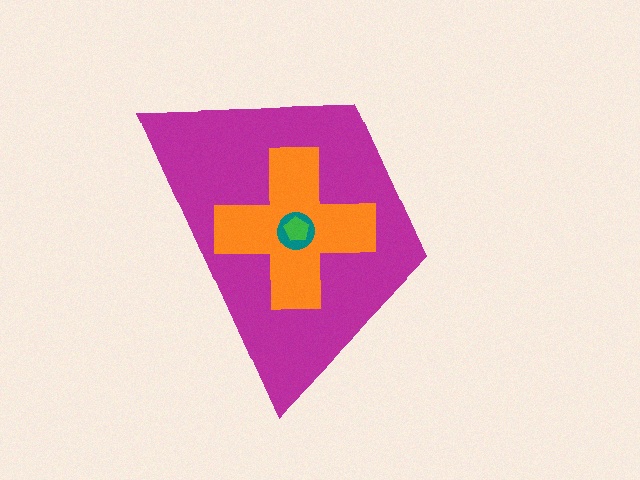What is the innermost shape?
The green pentagon.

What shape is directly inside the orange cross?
The teal circle.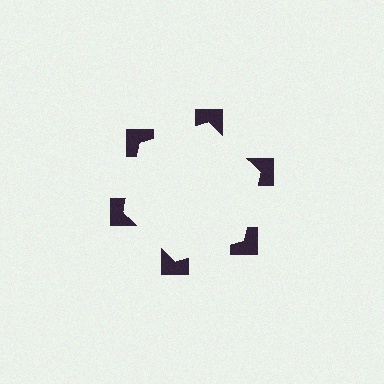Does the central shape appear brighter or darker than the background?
It typically appears slightly brighter than the background, even though no actual brightness change is drawn.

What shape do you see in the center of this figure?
An illusory hexagon — its edges are inferred from the aligned wedge cuts in the notched squares, not physically drawn.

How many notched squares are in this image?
There are 6 — one at each vertex of the illusory hexagon.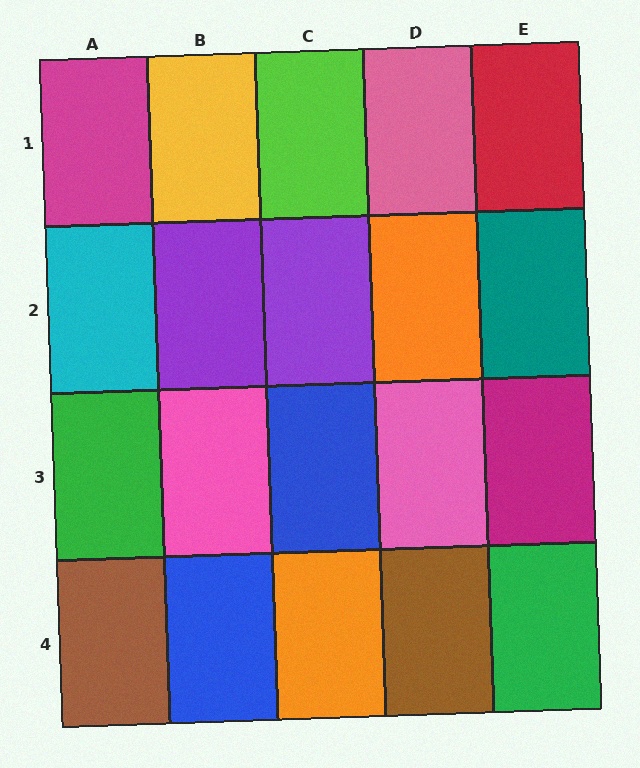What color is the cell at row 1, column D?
Pink.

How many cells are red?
1 cell is red.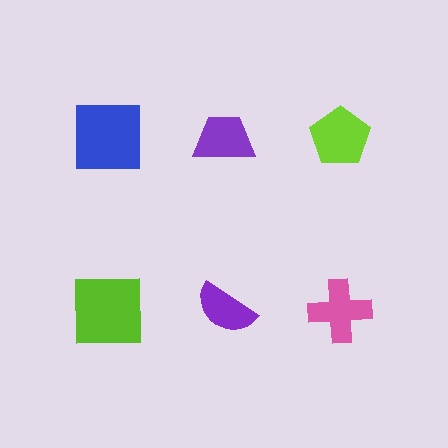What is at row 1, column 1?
A blue square.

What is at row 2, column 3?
A pink cross.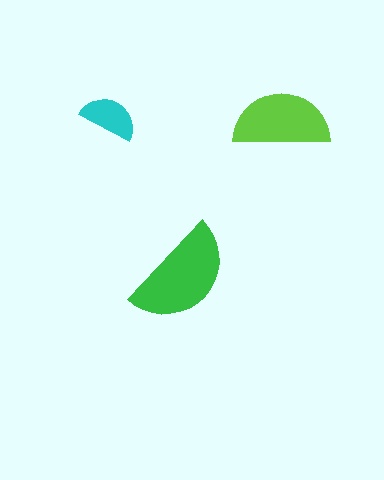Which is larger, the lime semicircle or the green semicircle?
The green one.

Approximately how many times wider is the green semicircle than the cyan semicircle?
About 2 times wider.